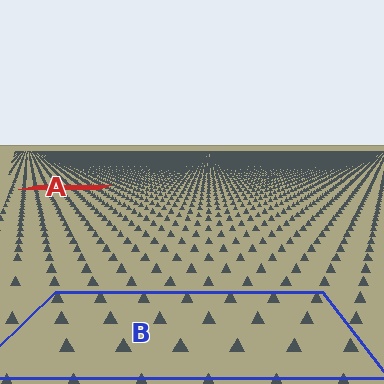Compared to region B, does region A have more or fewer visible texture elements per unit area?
Region A has more texture elements per unit area — they are packed more densely because it is farther away.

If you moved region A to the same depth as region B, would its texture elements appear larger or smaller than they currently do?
They would appear larger. At a closer depth, the same texture elements are projected at a bigger on-screen size.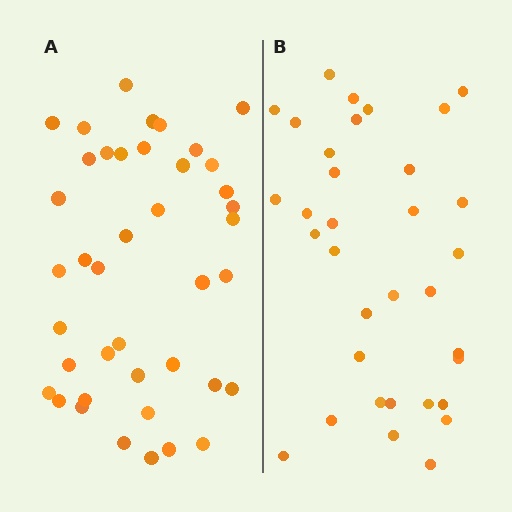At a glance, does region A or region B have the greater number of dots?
Region A (the left region) has more dots.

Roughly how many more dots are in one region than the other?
Region A has roughly 8 or so more dots than region B.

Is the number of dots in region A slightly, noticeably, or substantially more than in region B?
Region A has only slightly more — the two regions are fairly close. The ratio is roughly 1.2 to 1.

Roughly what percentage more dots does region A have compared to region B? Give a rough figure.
About 20% more.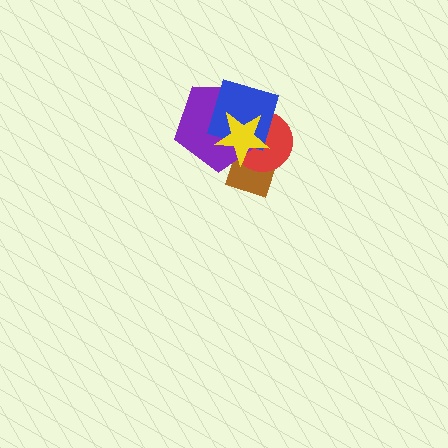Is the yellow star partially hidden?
No, no other shape covers it.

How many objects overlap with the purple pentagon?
4 objects overlap with the purple pentagon.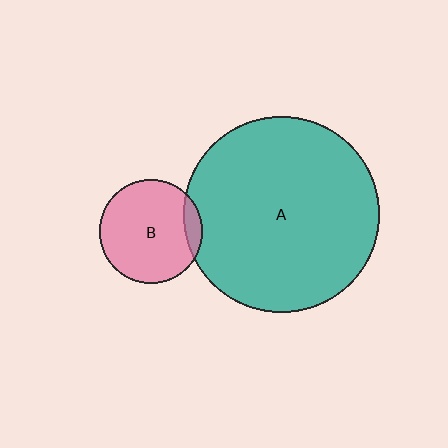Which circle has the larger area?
Circle A (teal).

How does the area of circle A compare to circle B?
Approximately 3.6 times.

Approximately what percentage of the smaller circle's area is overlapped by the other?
Approximately 10%.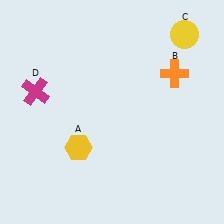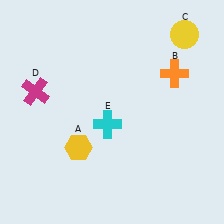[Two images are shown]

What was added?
A cyan cross (E) was added in Image 2.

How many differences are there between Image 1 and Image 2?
There is 1 difference between the two images.